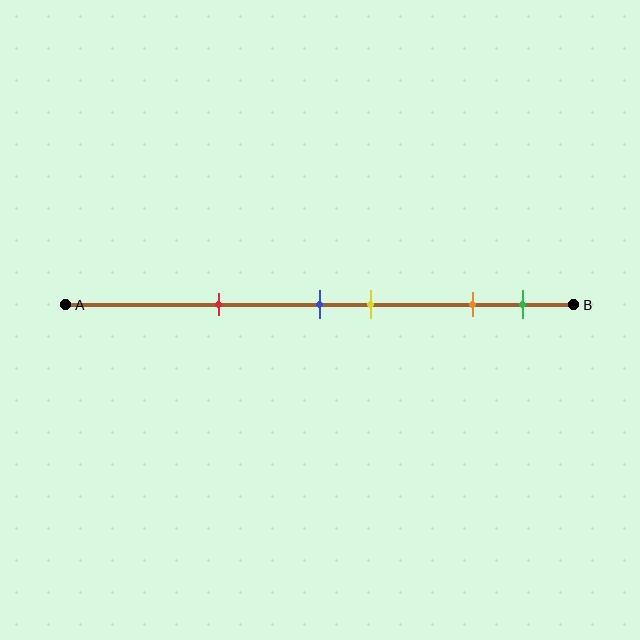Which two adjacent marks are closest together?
The blue and yellow marks are the closest adjacent pair.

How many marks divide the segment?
There are 5 marks dividing the segment.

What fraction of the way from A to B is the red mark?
The red mark is approximately 30% (0.3) of the way from A to B.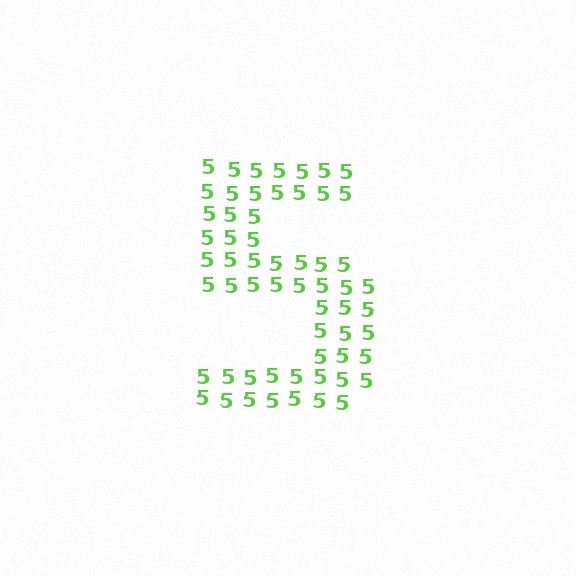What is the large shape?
The large shape is the digit 5.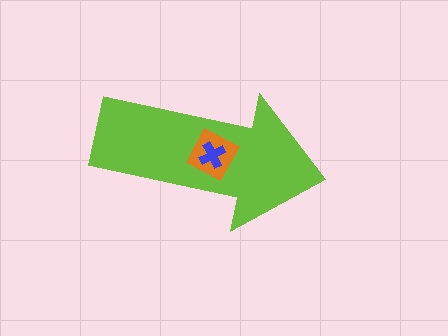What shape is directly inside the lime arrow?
The orange diamond.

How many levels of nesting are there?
3.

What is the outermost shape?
The lime arrow.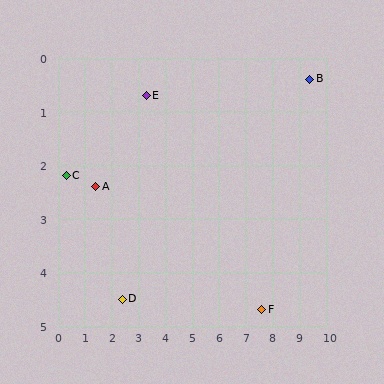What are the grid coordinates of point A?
Point A is at approximately (1.4, 2.4).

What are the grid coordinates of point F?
Point F is at approximately (7.6, 4.7).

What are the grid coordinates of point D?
Point D is at approximately (2.4, 4.5).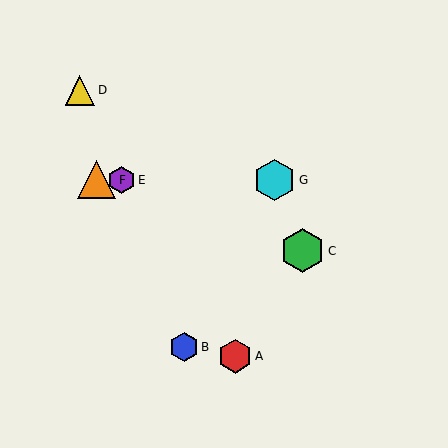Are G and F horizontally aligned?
Yes, both are at y≈180.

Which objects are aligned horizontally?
Objects E, F, G are aligned horizontally.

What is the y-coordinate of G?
Object G is at y≈180.